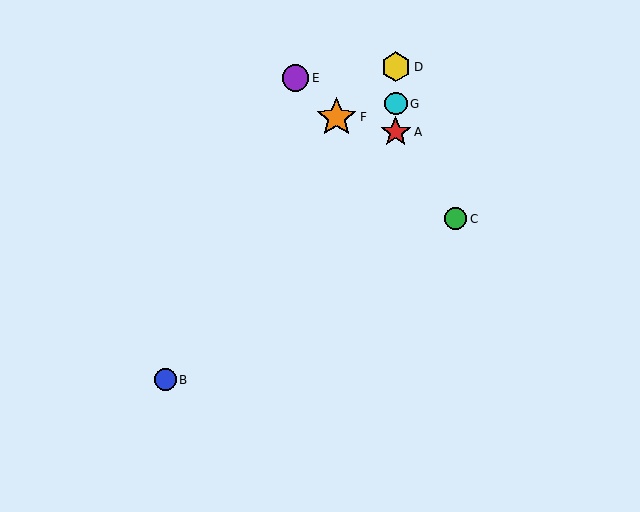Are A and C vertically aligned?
No, A is at x≈396 and C is at x≈456.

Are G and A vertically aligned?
Yes, both are at x≈396.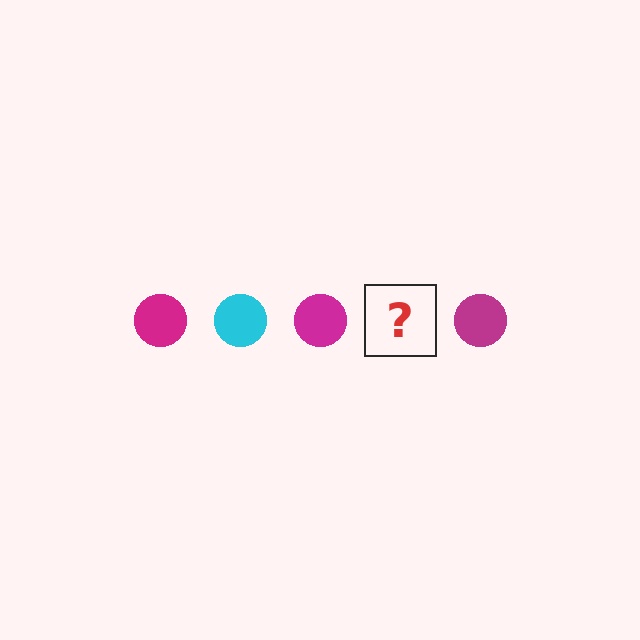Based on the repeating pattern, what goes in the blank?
The blank should be a cyan circle.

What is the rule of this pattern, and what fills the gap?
The rule is that the pattern cycles through magenta, cyan circles. The gap should be filled with a cyan circle.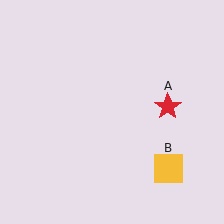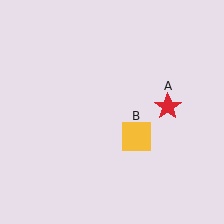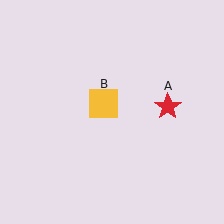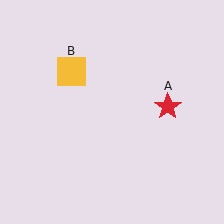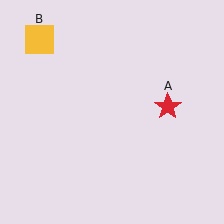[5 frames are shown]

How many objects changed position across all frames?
1 object changed position: yellow square (object B).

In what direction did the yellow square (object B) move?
The yellow square (object B) moved up and to the left.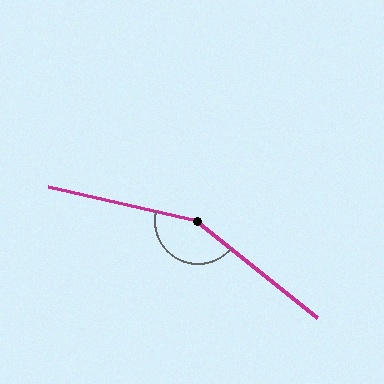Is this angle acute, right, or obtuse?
It is obtuse.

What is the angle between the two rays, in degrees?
Approximately 154 degrees.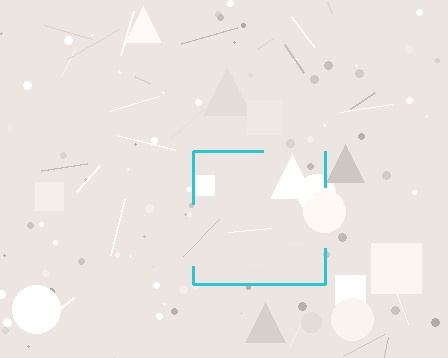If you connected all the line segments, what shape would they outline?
They would outline a square.